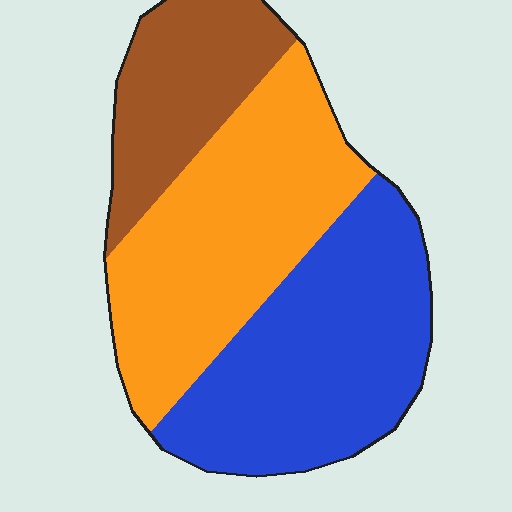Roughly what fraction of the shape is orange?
Orange takes up between a quarter and a half of the shape.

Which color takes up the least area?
Brown, at roughly 20%.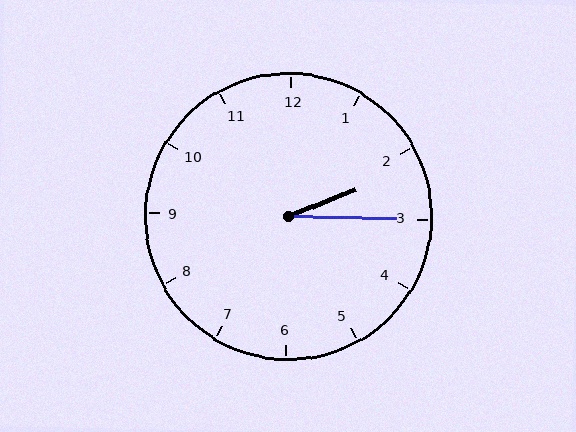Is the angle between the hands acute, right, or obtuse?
It is acute.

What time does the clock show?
2:15.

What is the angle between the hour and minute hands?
Approximately 22 degrees.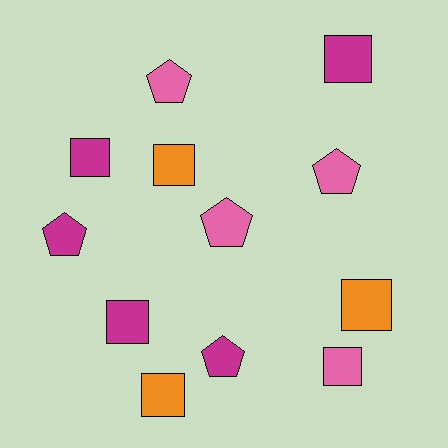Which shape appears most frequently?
Square, with 7 objects.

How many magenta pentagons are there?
There are 2 magenta pentagons.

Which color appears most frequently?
Magenta, with 5 objects.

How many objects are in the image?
There are 12 objects.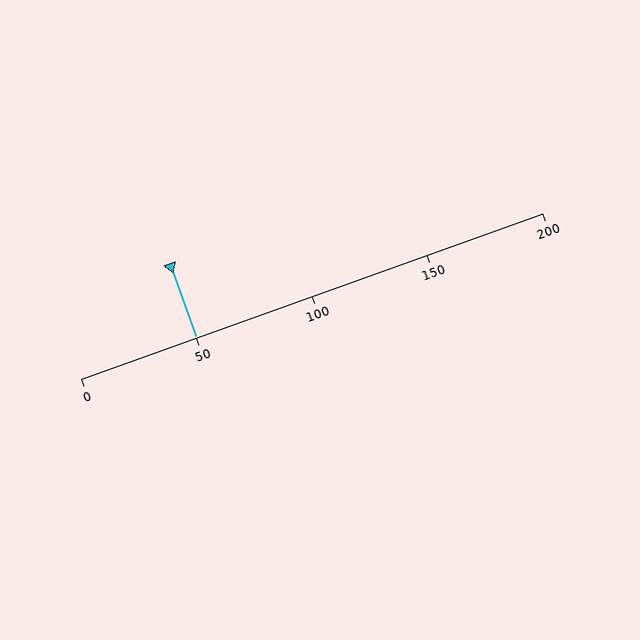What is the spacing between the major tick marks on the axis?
The major ticks are spaced 50 apart.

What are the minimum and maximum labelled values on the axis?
The axis runs from 0 to 200.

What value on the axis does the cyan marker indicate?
The marker indicates approximately 50.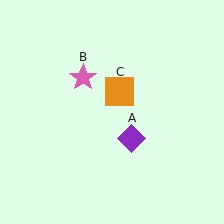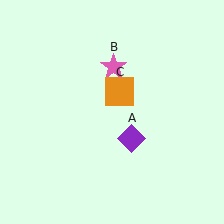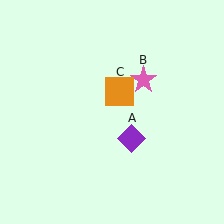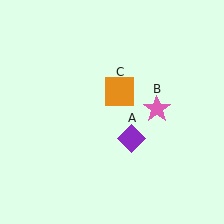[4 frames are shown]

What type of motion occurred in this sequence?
The pink star (object B) rotated clockwise around the center of the scene.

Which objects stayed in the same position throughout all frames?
Purple diamond (object A) and orange square (object C) remained stationary.